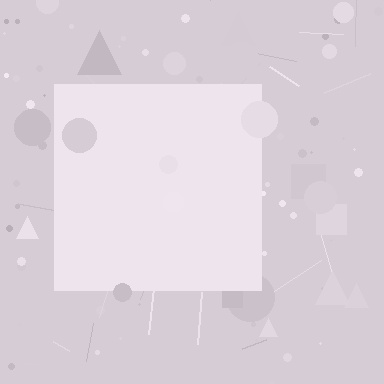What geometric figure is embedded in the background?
A square is embedded in the background.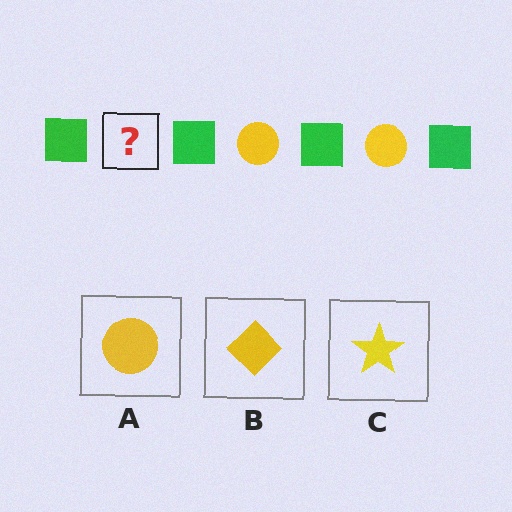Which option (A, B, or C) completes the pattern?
A.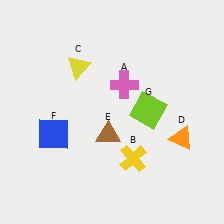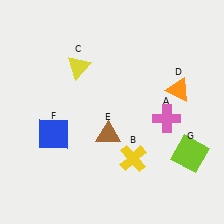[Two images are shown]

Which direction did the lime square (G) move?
The lime square (G) moved down.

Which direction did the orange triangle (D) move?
The orange triangle (D) moved up.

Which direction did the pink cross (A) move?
The pink cross (A) moved right.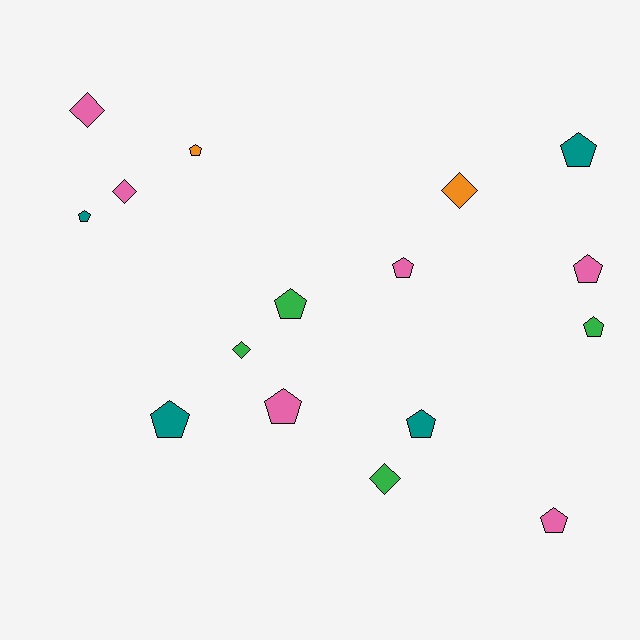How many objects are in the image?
There are 16 objects.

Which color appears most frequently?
Pink, with 6 objects.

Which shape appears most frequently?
Pentagon, with 11 objects.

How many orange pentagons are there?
There is 1 orange pentagon.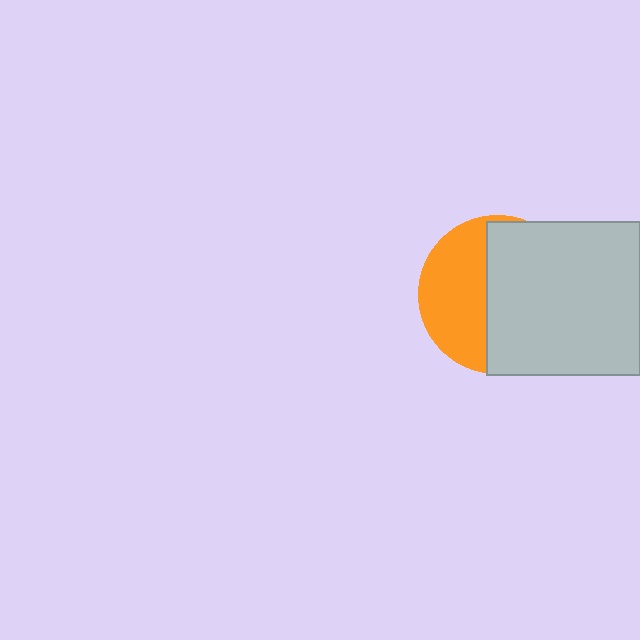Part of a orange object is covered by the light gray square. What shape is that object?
It is a circle.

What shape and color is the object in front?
The object in front is a light gray square.